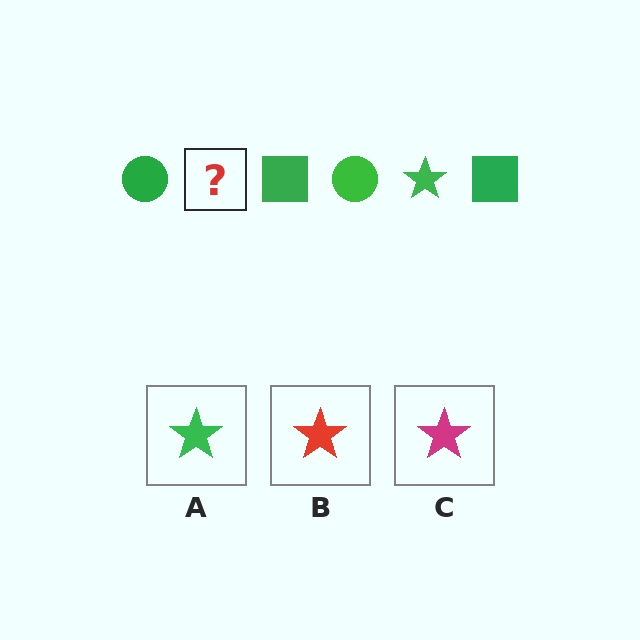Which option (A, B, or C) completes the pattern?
A.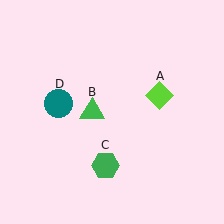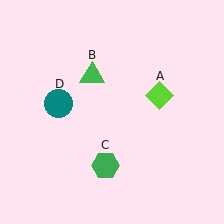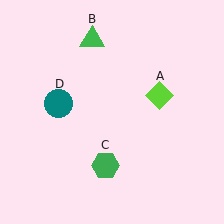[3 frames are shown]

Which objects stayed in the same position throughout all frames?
Lime diamond (object A) and green hexagon (object C) and teal circle (object D) remained stationary.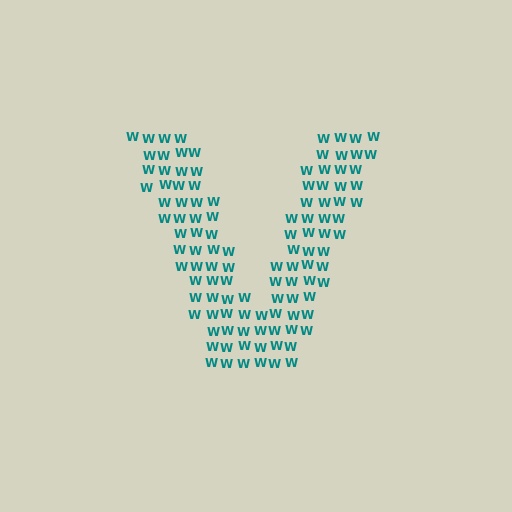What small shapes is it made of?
It is made of small letter W's.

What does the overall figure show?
The overall figure shows the letter V.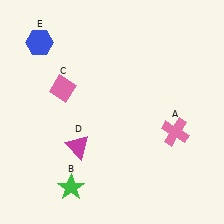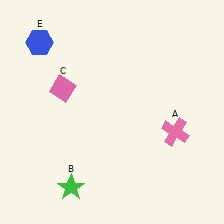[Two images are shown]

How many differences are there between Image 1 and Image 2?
There is 1 difference between the two images.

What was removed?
The magenta triangle (D) was removed in Image 2.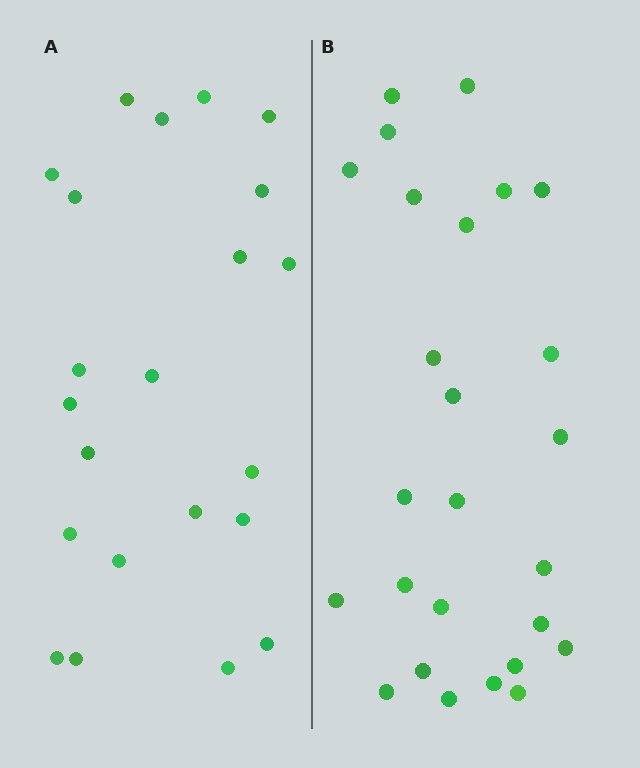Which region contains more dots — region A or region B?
Region B (the right region) has more dots.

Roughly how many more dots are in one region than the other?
Region B has about 4 more dots than region A.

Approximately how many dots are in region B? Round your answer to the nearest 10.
About 30 dots. (The exact count is 26, which rounds to 30.)